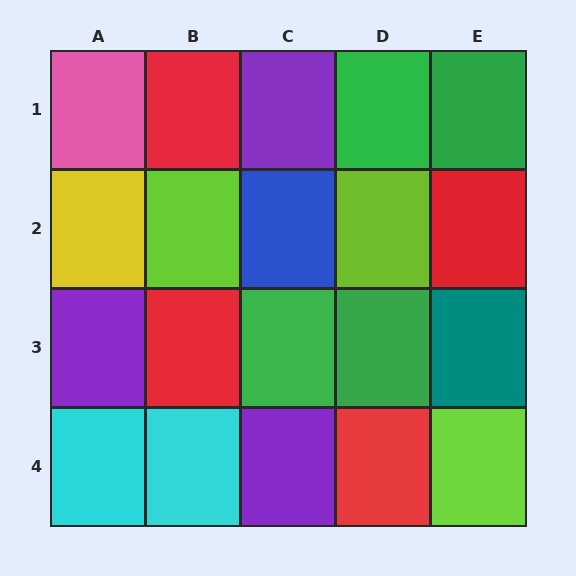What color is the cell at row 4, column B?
Cyan.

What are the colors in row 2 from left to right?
Yellow, lime, blue, lime, red.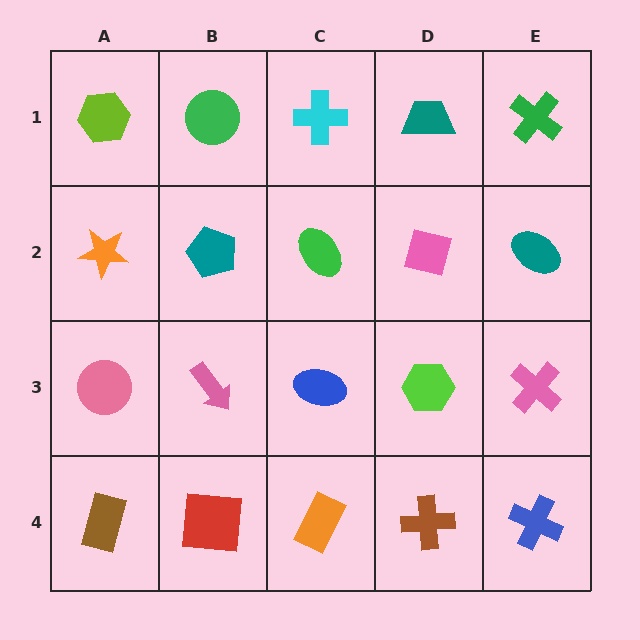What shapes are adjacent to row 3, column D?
A pink square (row 2, column D), a brown cross (row 4, column D), a blue ellipse (row 3, column C), a pink cross (row 3, column E).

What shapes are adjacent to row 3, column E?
A teal ellipse (row 2, column E), a blue cross (row 4, column E), a lime hexagon (row 3, column D).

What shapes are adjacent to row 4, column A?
A pink circle (row 3, column A), a red square (row 4, column B).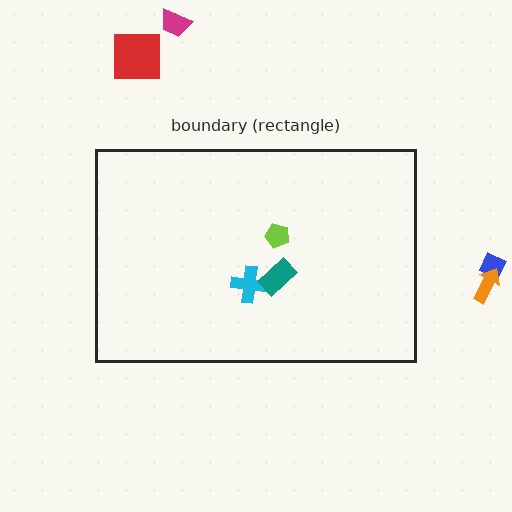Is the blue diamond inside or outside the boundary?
Outside.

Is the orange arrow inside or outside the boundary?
Outside.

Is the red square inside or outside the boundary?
Outside.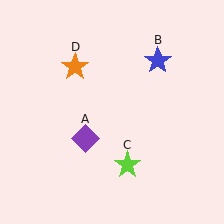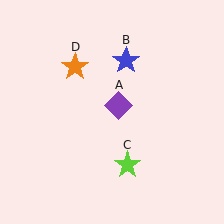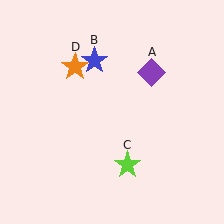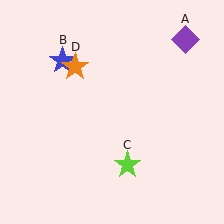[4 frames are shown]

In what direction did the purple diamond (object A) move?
The purple diamond (object A) moved up and to the right.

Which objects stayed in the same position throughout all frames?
Lime star (object C) and orange star (object D) remained stationary.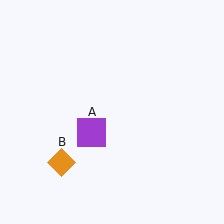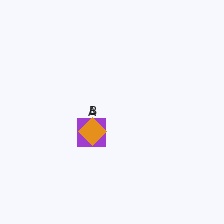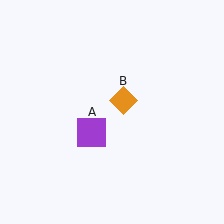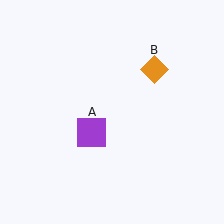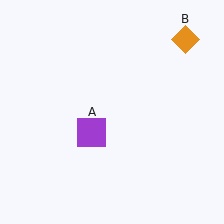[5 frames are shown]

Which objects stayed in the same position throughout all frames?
Purple square (object A) remained stationary.